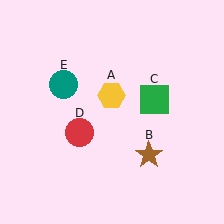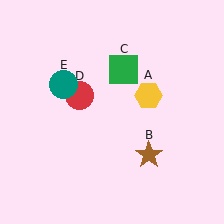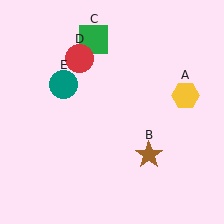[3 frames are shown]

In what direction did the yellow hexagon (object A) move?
The yellow hexagon (object A) moved right.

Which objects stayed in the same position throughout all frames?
Brown star (object B) and teal circle (object E) remained stationary.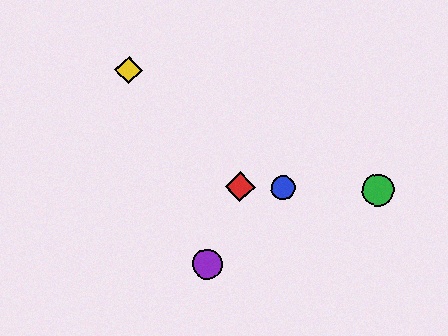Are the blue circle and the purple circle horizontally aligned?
No, the blue circle is at y≈188 and the purple circle is at y≈264.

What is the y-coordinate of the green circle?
The green circle is at y≈190.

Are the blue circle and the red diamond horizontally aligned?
Yes, both are at y≈188.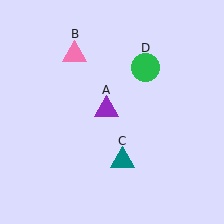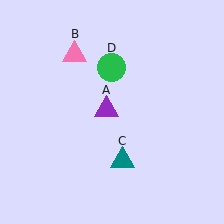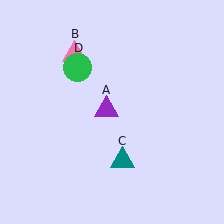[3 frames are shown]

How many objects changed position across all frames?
1 object changed position: green circle (object D).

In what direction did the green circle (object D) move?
The green circle (object D) moved left.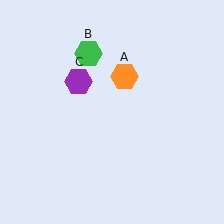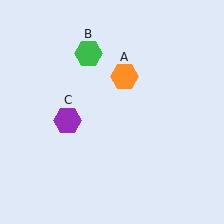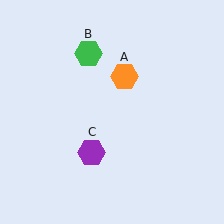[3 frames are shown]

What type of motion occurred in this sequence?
The purple hexagon (object C) rotated counterclockwise around the center of the scene.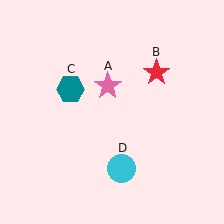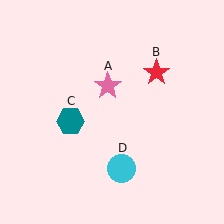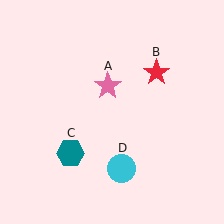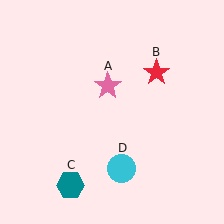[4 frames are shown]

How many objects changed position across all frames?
1 object changed position: teal hexagon (object C).